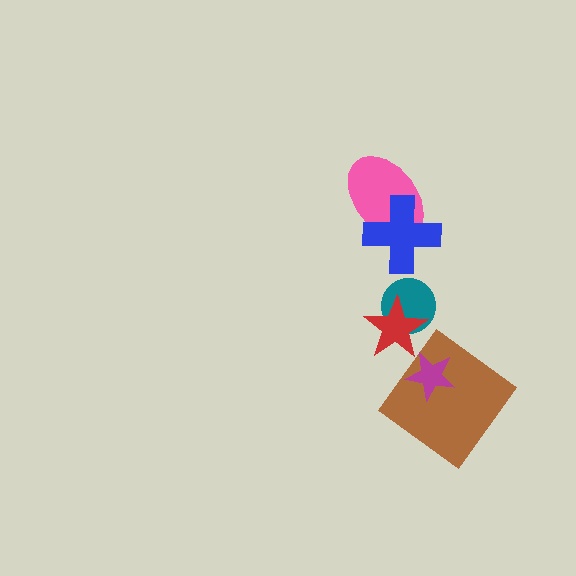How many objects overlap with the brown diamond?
1 object overlaps with the brown diamond.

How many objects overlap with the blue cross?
1 object overlaps with the blue cross.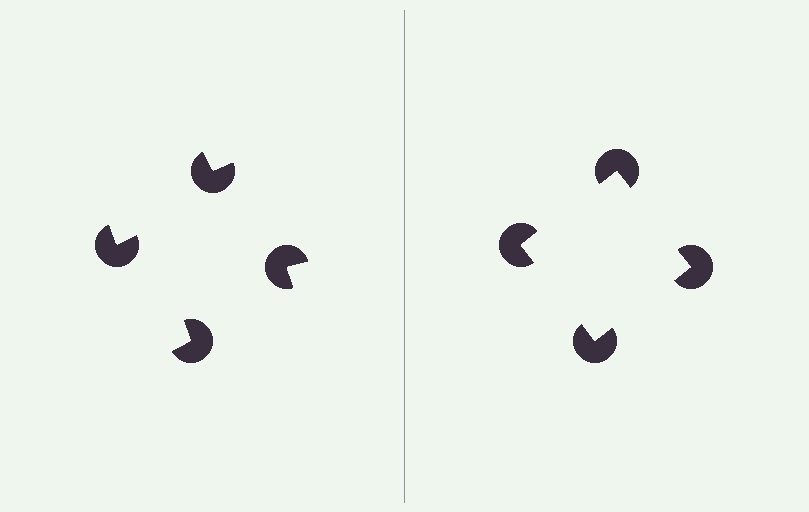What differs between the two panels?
The pac-man discs are positioned identically on both sides; only the wedge orientations differ. On the right they align to a square; on the left they are misaligned.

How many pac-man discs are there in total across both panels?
8 — 4 on each side.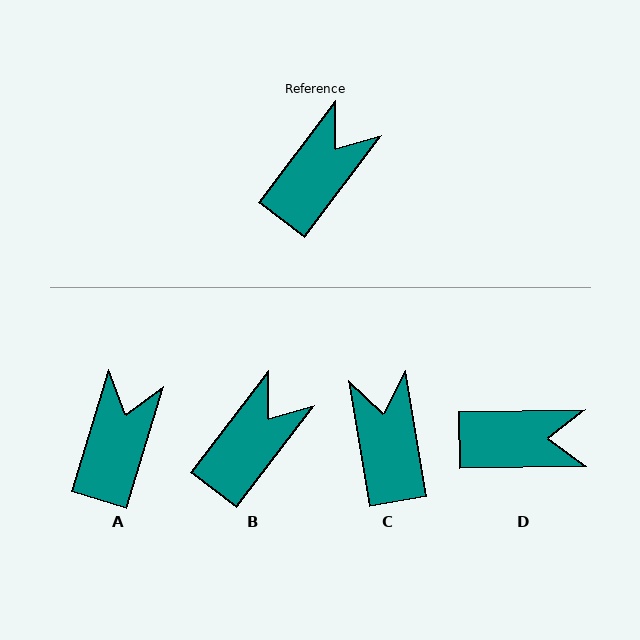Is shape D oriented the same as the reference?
No, it is off by about 52 degrees.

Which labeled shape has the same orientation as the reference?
B.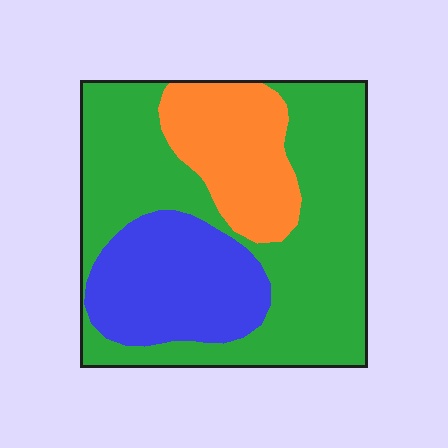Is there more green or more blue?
Green.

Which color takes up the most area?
Green, at roughly 55%.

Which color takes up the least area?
Orange, at roughly 20%.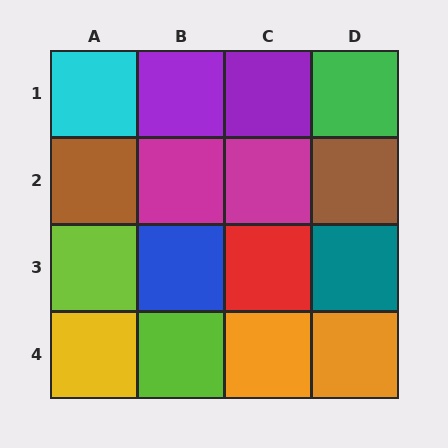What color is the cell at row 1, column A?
Cyan.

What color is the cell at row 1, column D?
Green.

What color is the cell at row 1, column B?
Purple.